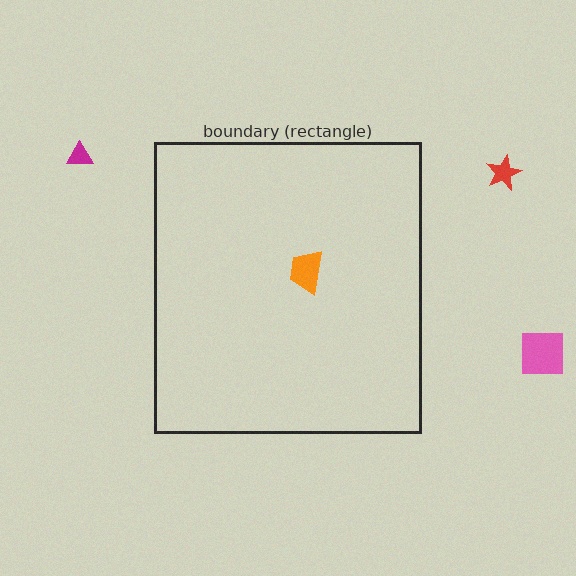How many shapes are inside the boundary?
1 inside, 3 outside.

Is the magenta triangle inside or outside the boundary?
Outside.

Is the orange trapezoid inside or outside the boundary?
Inside.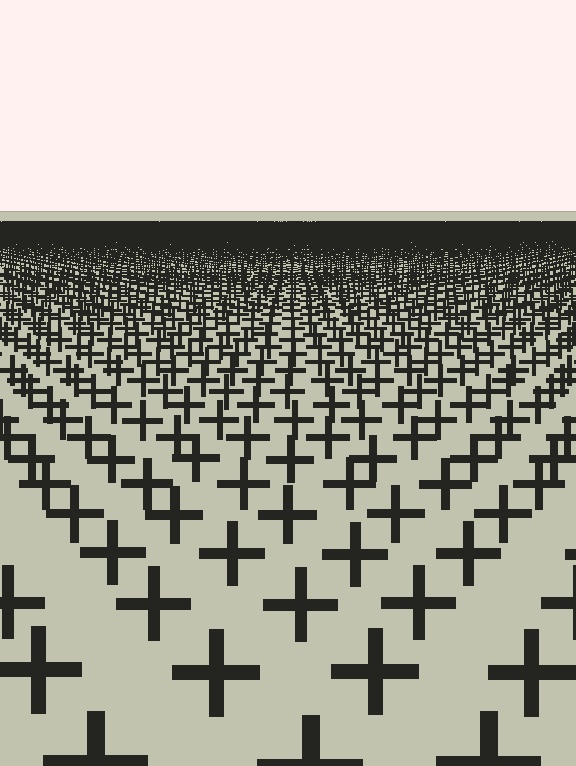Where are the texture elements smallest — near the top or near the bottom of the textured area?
Near the top.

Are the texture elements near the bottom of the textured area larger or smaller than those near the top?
Larger. Near the bottom, elements are closer to the viewer and appear at a bigger on-screen size.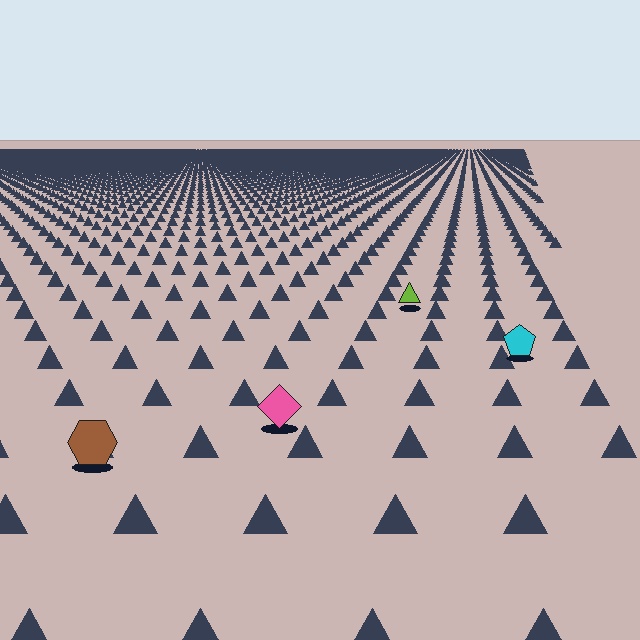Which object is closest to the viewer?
The brown hexagon is closest. The texture marks near it are larger and more spread out.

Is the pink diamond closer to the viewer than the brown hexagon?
No. The brown hexagon is closer — you can tell from the texture gradient: the ground texture is coarser near it.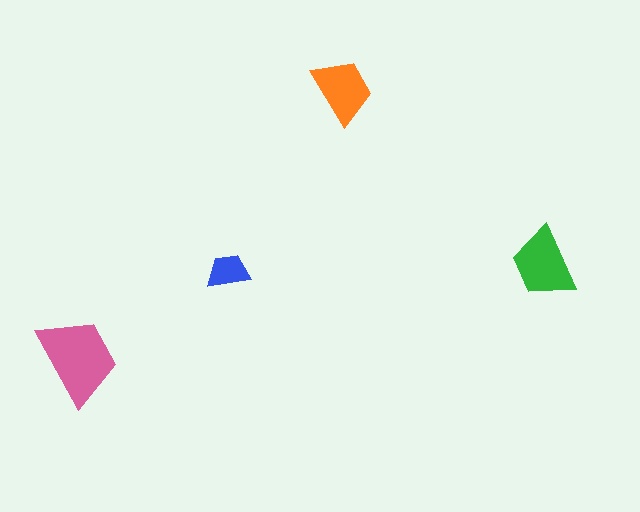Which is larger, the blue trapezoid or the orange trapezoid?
The orange one.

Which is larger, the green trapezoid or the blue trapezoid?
The green one.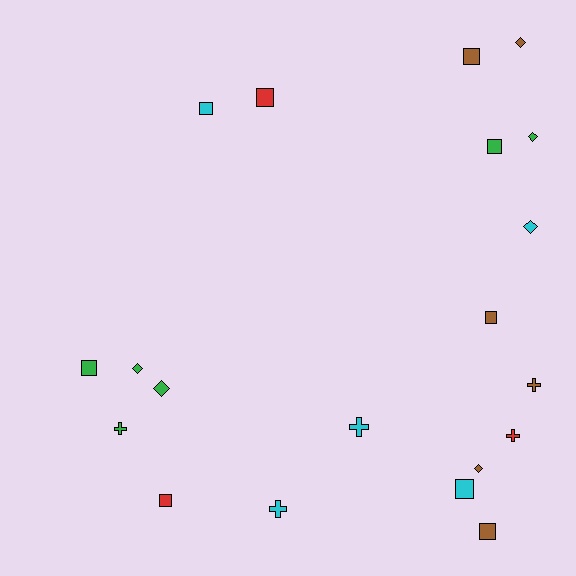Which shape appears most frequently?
Square, with 9 objects.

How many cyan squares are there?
There are 2 cyan squares.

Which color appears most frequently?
Green, with 6 objects.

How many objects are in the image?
There are 20 objects.